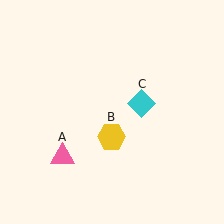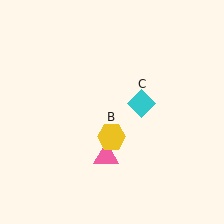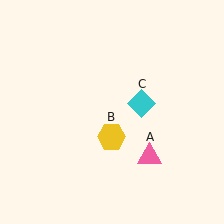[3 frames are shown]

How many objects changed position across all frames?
1 object changed position: pink triangle (object A).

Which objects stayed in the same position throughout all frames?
Yellow hexagon (object B) and cyan diamond (object C) remained stationary.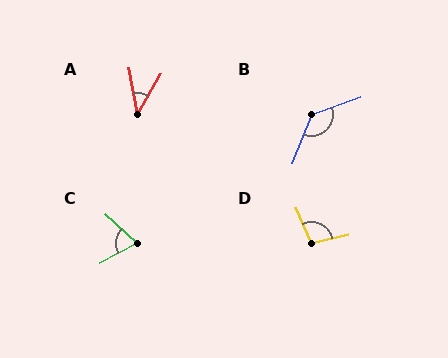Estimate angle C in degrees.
Approximately 71 degrees.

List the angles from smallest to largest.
A (40°), C (71°), D (101°), B (131°).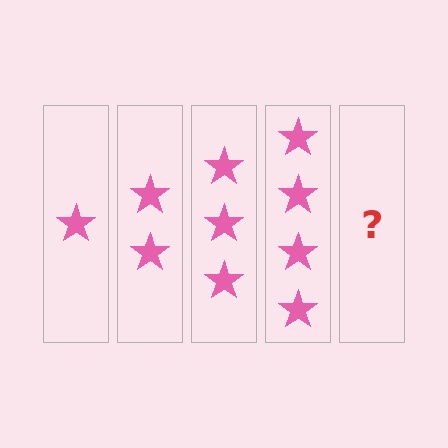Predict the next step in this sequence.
The next step is 5 stars.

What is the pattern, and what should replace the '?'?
The pattern is that each step adds one more star. The '?' should be 5 stars.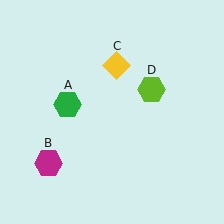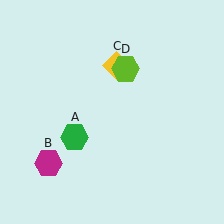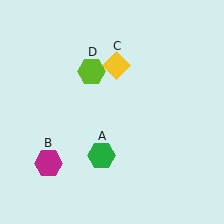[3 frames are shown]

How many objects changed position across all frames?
2 objects changed position: green hexagon (object A), lime hexagon (object D).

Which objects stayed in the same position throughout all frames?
Magenta hexagon (object B) and yellow diamond (object C) remained stationary.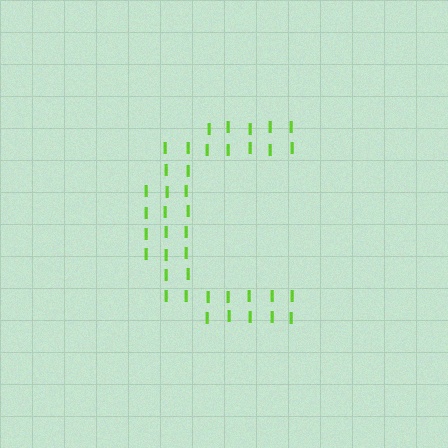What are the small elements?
The small elements are letter I's.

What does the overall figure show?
The overall figure shows the letter C.